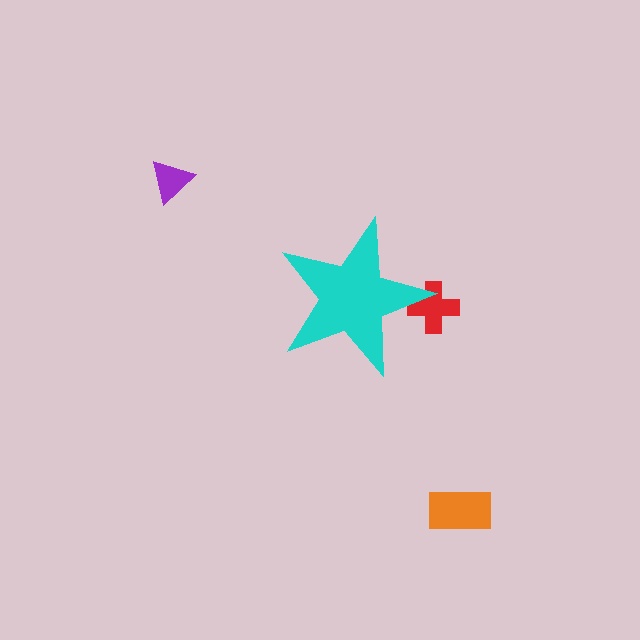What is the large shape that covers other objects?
A cyan star.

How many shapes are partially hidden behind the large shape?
1 shape is partially hidden.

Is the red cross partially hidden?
Yes, the red cross is partially hidden behind the cyan star.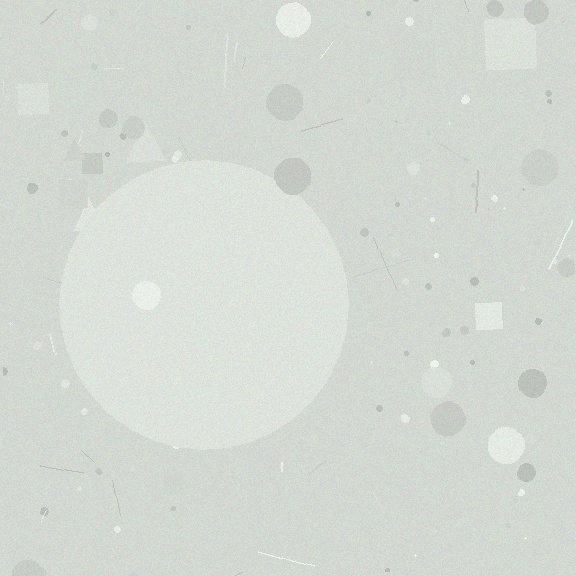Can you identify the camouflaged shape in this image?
The camouflaged shape is a circle.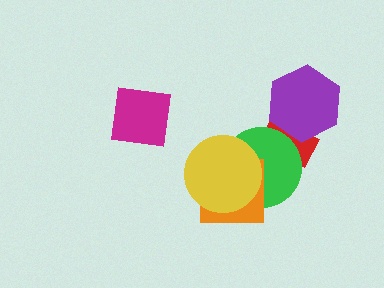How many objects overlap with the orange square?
2 objects overlap with the orange square.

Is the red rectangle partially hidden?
Yes, it is partially covered by another shape.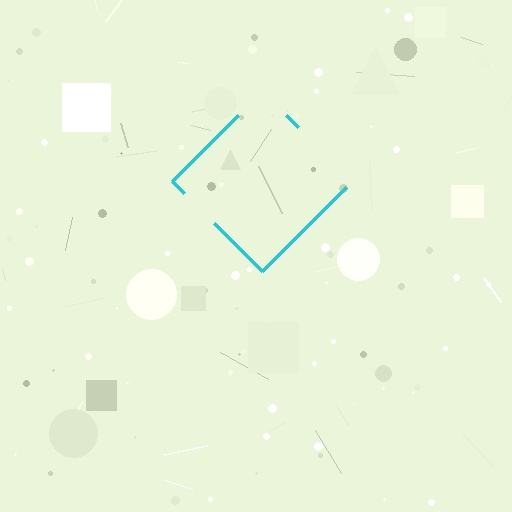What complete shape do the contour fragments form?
The contour fragments form a diamond.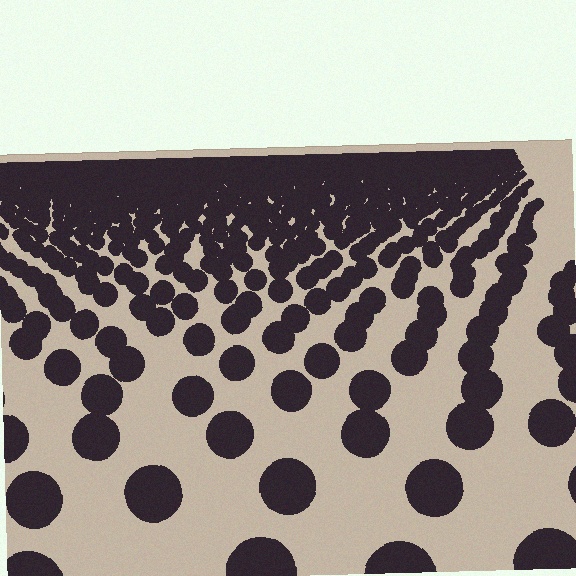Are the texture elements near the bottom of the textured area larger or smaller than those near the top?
Larger. Near the bottom, elements are closer to the viewer and appear at a bigger on-screen size.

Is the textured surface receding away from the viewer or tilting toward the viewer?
The surface is receding away from the viewer. Texture elements get smaller and denser toward the top.